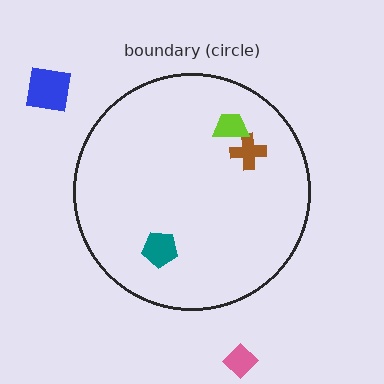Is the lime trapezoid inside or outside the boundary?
Inside.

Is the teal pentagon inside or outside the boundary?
Inside.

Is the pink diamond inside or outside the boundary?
Outside.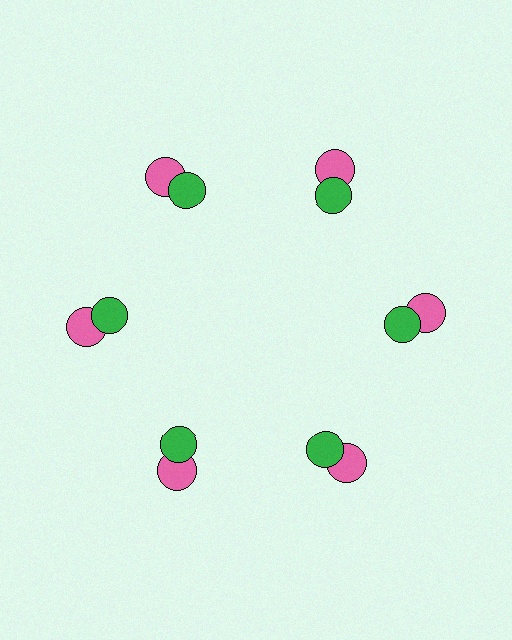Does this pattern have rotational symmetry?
Yes, this pattern has 6-fold rotational symmetry. It looks the same after rotating 60 degrees around the center.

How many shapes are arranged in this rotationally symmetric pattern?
There are 12 shapes, arranged in 6 groups of 2.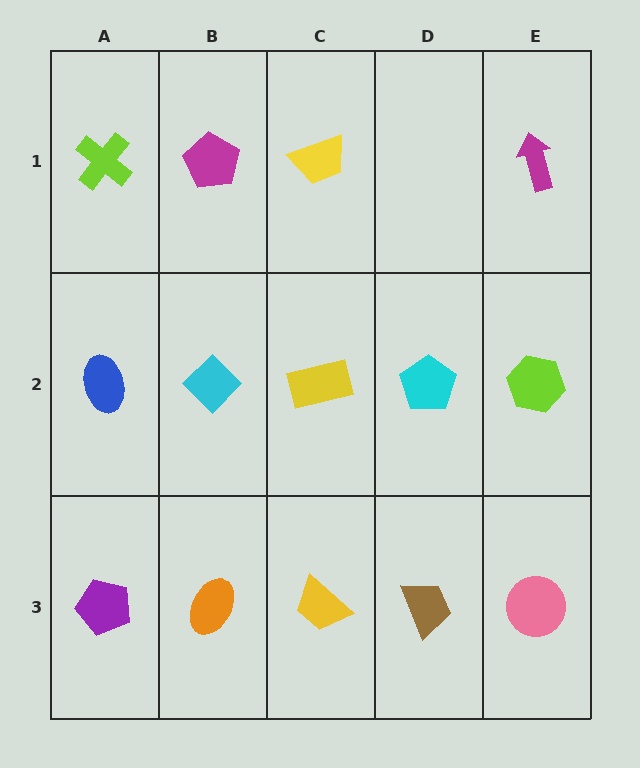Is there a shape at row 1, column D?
No, that cell is empty.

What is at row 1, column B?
A magenta pentagon.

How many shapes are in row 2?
5 shapes.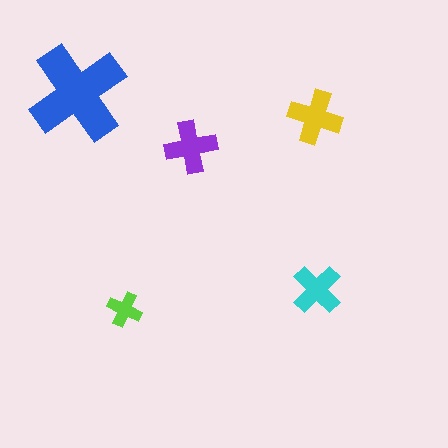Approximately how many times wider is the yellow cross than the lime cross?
About 1.5 times wider.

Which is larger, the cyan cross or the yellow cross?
The yellow one.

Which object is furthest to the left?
The blue cross is leftmost.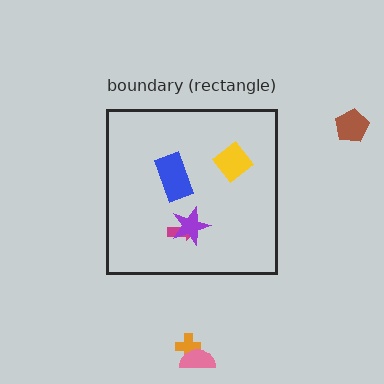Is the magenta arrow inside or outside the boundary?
Inside.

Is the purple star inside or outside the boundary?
Inside.